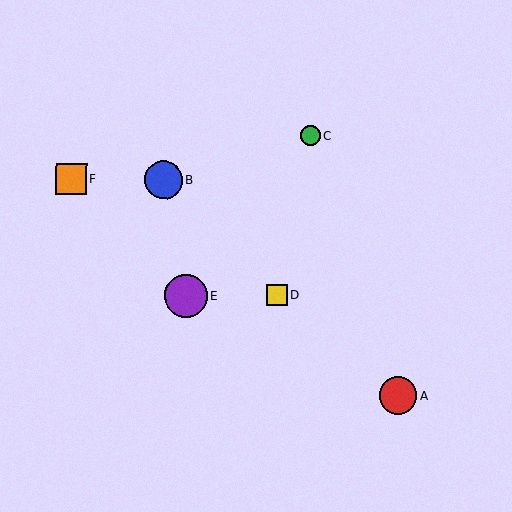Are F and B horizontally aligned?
Yes, both are at y≈179.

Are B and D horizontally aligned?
No, B is at y≈180 and D is at y≈295.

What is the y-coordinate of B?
Object B is at y≈180.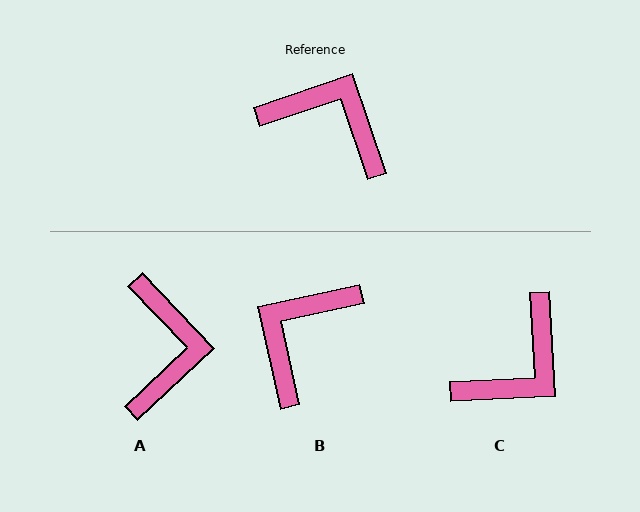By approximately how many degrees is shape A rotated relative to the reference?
Approximately 66 degrees clockwise.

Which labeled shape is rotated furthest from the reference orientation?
C, about 106 degrees away.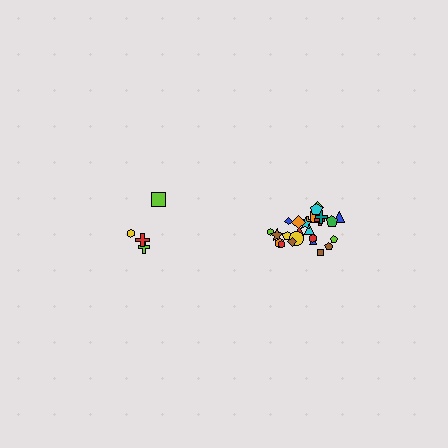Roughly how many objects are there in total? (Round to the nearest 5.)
Roughly 30 objects in total.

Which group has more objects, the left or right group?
The right group.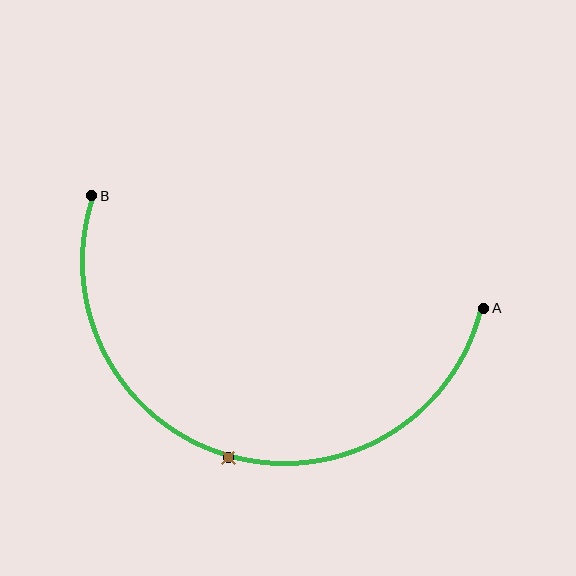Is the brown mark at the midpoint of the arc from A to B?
Yes. The brown mark lies on the arc at equal arc-length from both A and B — it is the arc midpoint.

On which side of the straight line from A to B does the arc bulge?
The arc bulges below the straight line connecting A and B.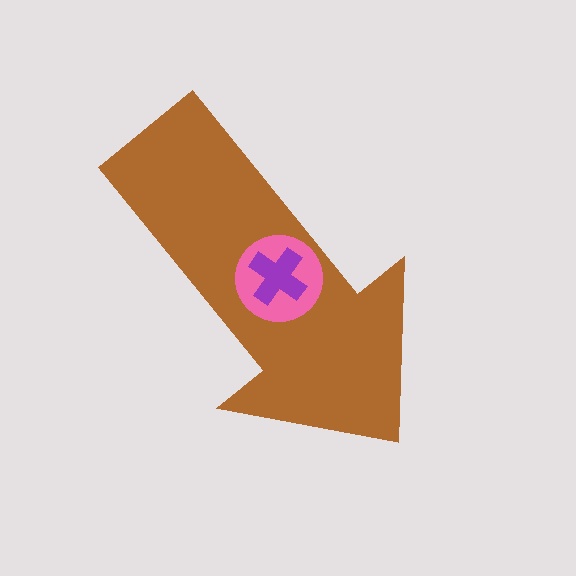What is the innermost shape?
The purple cross.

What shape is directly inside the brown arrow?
The pink circle.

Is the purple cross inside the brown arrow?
Yes.